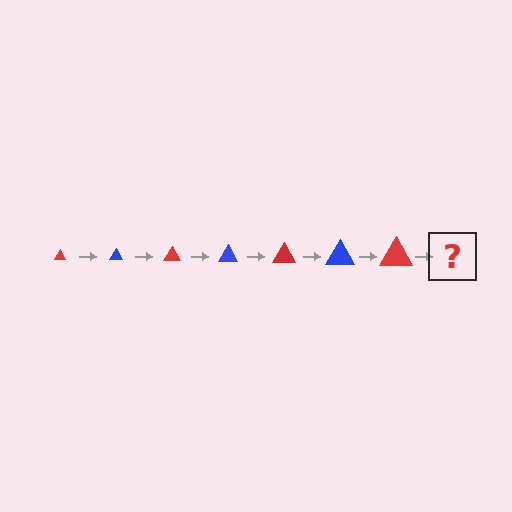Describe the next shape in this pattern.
It should be a blue triangle, larger than the previous one.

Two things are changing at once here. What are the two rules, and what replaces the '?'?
The two rules are that the triangle grows larger each step and the color cycles through red and blue. The '?' should be a blue triangle, larger than the previous one.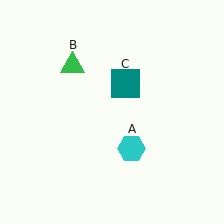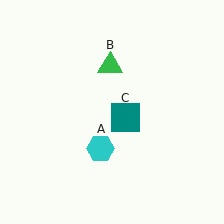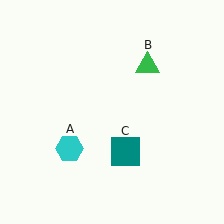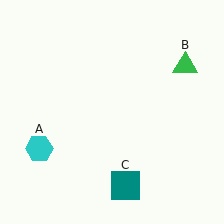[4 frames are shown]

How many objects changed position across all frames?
3 objects changed position: cyan hexagon (object A), green triangle (object B), teal square (object C).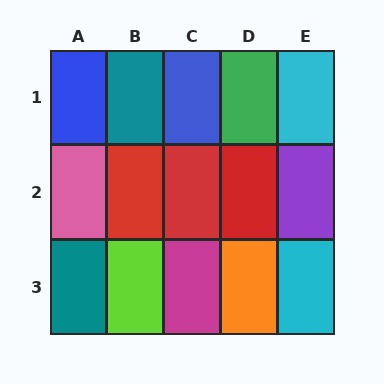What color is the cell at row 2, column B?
Red.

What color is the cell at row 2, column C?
Red.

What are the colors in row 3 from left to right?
Teal, lime, magenta, orange, cyan.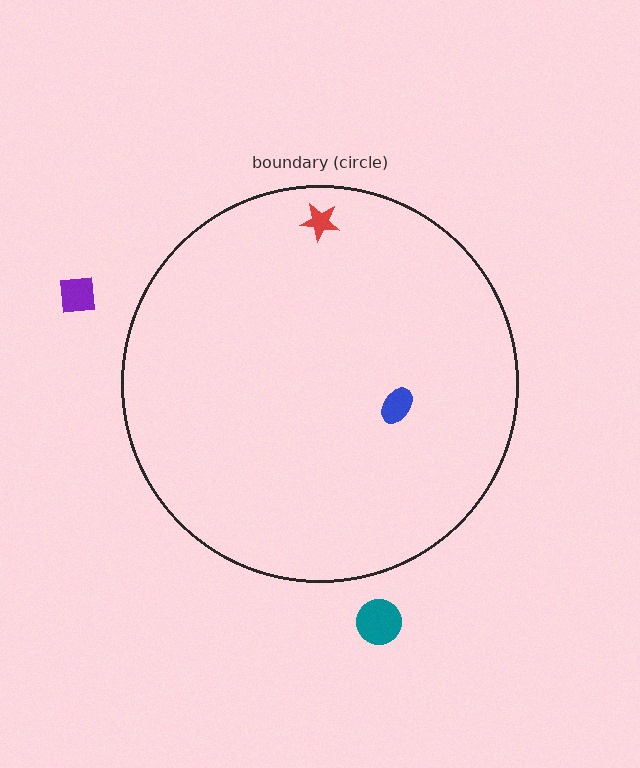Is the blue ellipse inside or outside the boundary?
Inside.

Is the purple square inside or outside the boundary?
Outside.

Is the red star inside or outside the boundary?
Inside.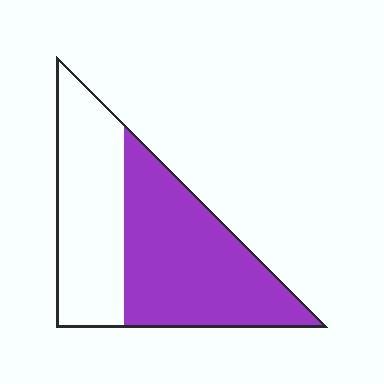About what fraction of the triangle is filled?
About three fifths (3/5).